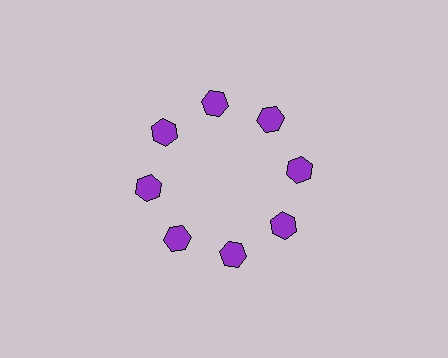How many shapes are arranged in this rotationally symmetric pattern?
There are 8 shapes, arranged in 8 groups of 1.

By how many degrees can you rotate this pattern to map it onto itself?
The pattern maps onto itself every 45 degrees of rotation.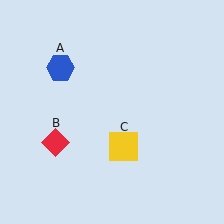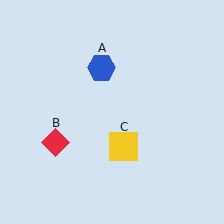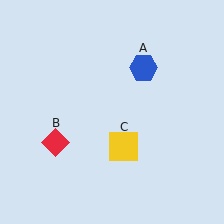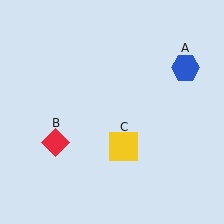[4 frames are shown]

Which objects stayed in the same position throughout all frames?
Red diamond (object B) and yellow square (object C) remained stationary.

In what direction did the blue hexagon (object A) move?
The blue hexagon (object A) moved right.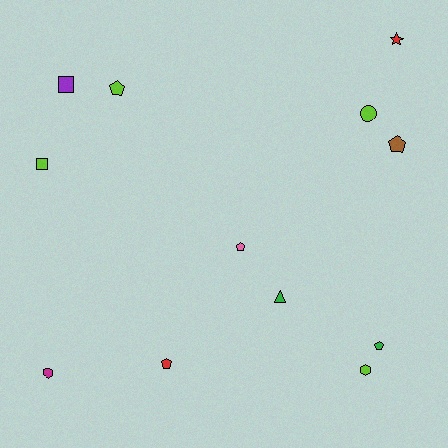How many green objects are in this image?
There are 2 green objects.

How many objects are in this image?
There are 12 objects.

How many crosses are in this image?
There are no crosses.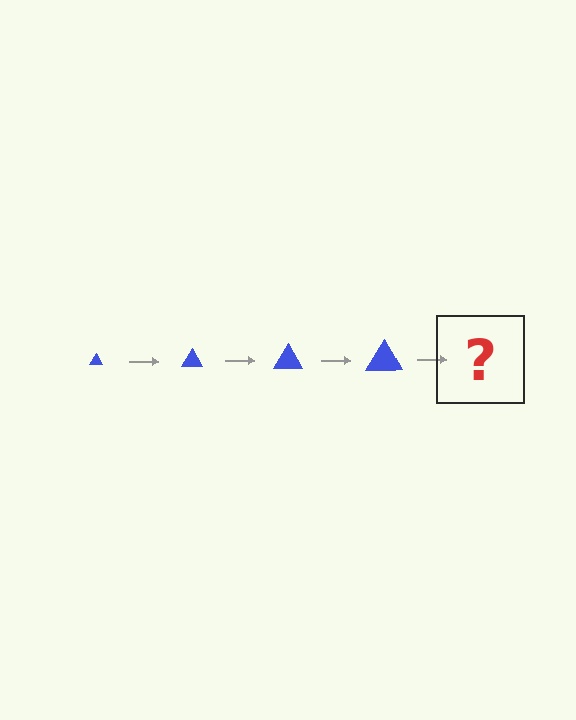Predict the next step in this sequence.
The next step is a blue triangle, larger than the previous one.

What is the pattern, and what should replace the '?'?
The pattern is that the triangle gets progressively larger each step. The '?' should be a blue triangle, larger than the previous one.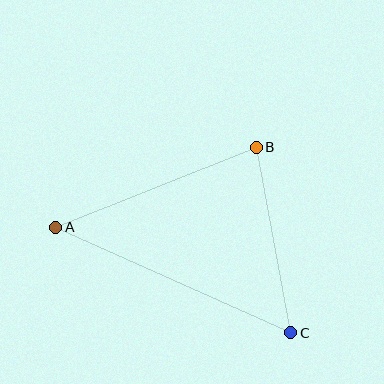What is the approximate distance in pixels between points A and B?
The distance between A and B is approximately 216 pixels.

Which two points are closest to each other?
Points B and C are closest to each other.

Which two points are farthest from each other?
Points A and C are farthest from each other.